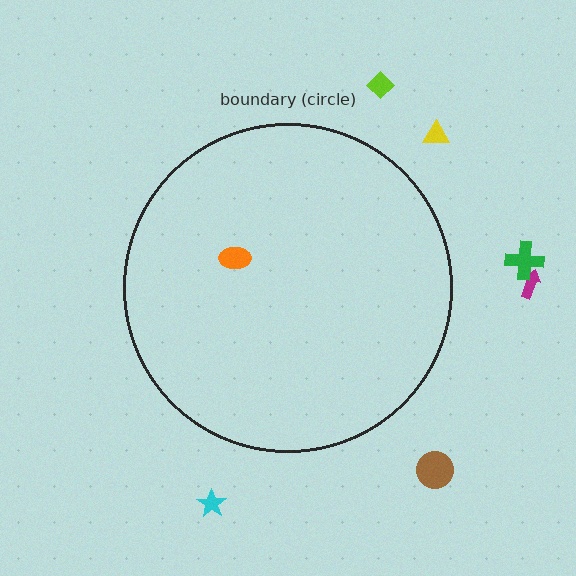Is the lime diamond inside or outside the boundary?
Outside.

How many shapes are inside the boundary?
1 inside, 6 outside.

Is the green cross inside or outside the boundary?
Outside.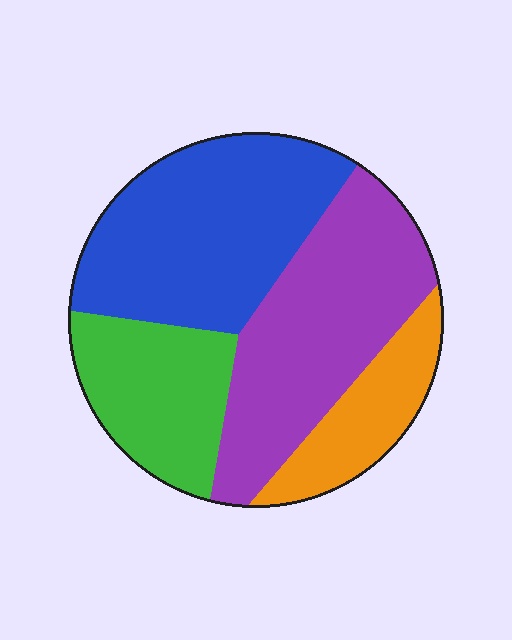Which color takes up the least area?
Orange, at roughly 15%.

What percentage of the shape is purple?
Purple takes up about one third (1/3) of the shape.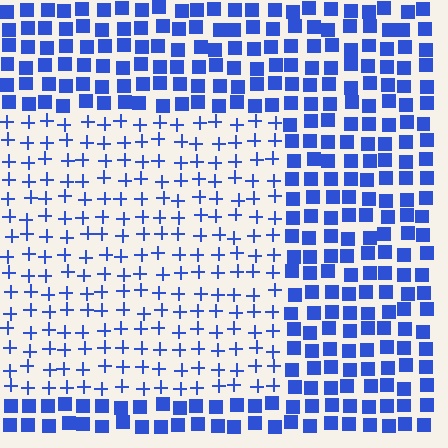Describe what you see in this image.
The image is filled with small blue elements arranged in a uniform grid. A rectangle-shaped region contains plus signs, while the surrounding area contains squares. The boundary is defined purely by the change in element shape.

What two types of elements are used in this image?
The image uses plus signs inside the rectangle region and squares outside it.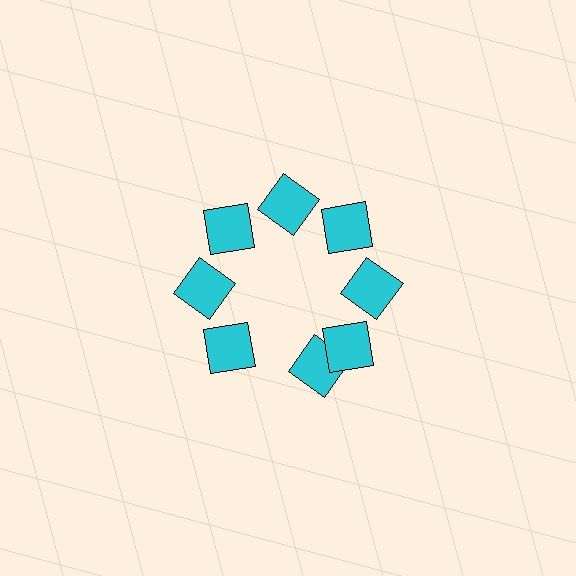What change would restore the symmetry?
The symmetry would be restored by rotating it back into even spacing with its neighbors so that all 8 squares sit at equal angles and equal distance from the center.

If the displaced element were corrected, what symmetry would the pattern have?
It would have 8-fold rotational symmetry — the pattern would map onto itself every 45 degrees.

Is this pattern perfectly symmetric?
No. The 8 cyan squares are arranged in a ring, but one element near the 6 o'clock position is rotated out of alignment along the ring, breaking the 8-fold rotational symmetry.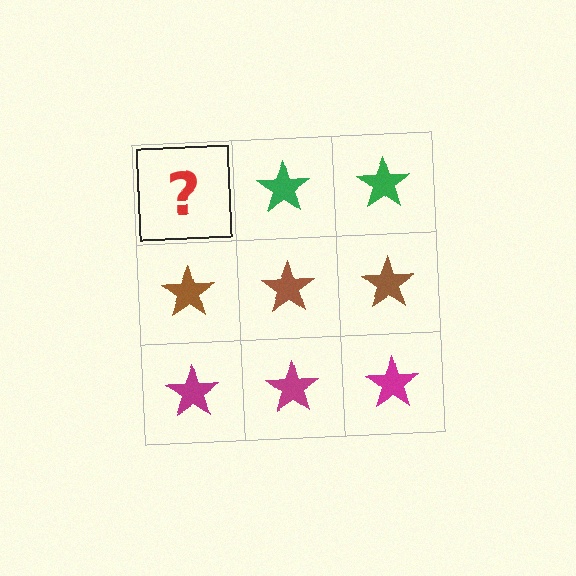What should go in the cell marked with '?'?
The missing cell should contain a green star.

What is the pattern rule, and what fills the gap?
The rule is that each row has a consistent color. The gap should be filled with a green star.